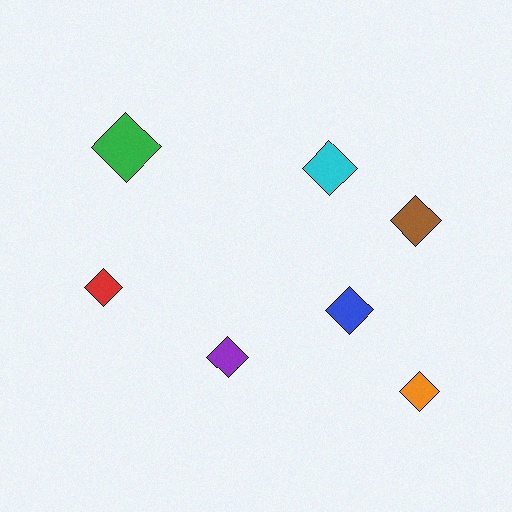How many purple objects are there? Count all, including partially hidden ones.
There is 1 purple object.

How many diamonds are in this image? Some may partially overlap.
There are 7 diamonds.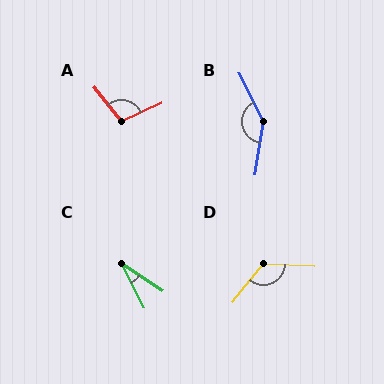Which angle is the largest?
B, at approximately 145 degrees.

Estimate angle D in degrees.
Approximately 126 degrees.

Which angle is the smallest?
C, at approximately 30 degrees.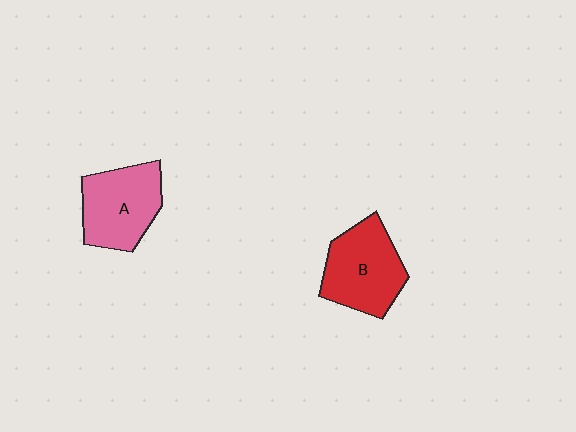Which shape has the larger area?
Shape B (red).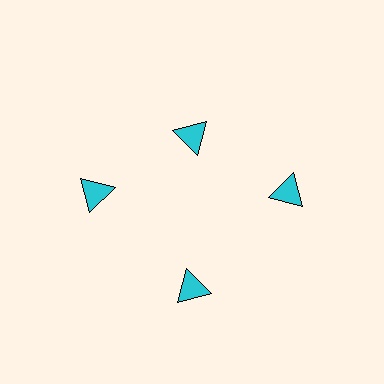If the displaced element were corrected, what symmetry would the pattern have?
It would have 4-fold rotational symmetry — the pattern would map onto itself every 90 degrees.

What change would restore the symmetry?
The symmetry would be restored by moving it outward, back onto the ring so that all 4 triangles sit at equal angles and equal distance from the center.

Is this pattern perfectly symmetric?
No. The 4 cyan triangles are arranged in a ring, but one element near the 12 o'clock position is pulled inward toward the center, breaking the 4-fold rotational symmetry.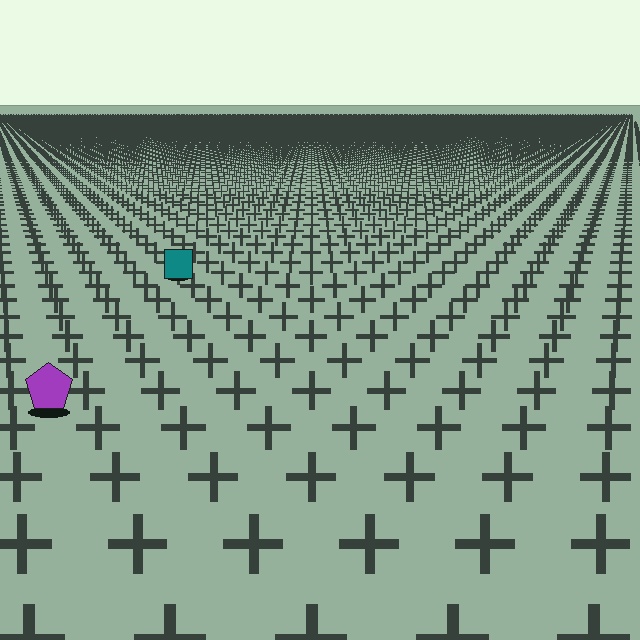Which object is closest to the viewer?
The purple pentagon is closest. The texture marks near it are larger and more spread out.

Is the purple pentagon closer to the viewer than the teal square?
Yes. The purple pentagon is closer — you can tell from the texture gradient: the ground texture is coarser near it.